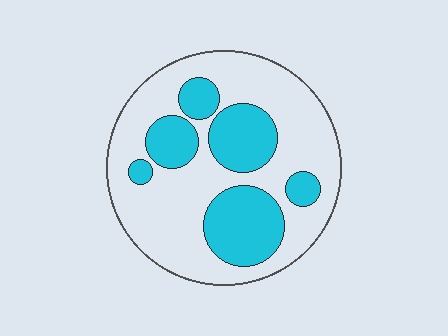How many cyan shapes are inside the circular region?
6.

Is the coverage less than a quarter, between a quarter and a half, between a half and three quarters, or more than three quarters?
Between a quarter and a half.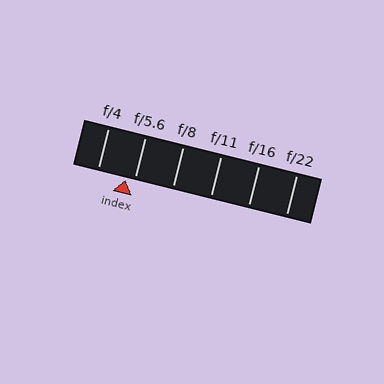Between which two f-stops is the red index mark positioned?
The index mark is between f/4 and f/5.6.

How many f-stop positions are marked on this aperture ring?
There are 6 f-stop positions marked.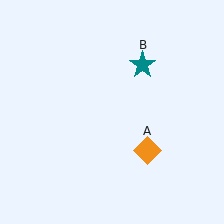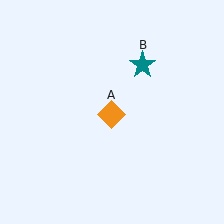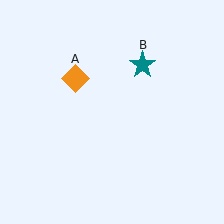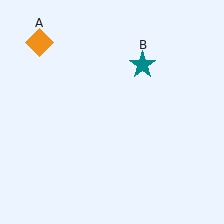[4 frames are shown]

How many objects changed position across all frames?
1 object changed position: orange diamond (object A).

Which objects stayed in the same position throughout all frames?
Teal star (object B) remained stationary.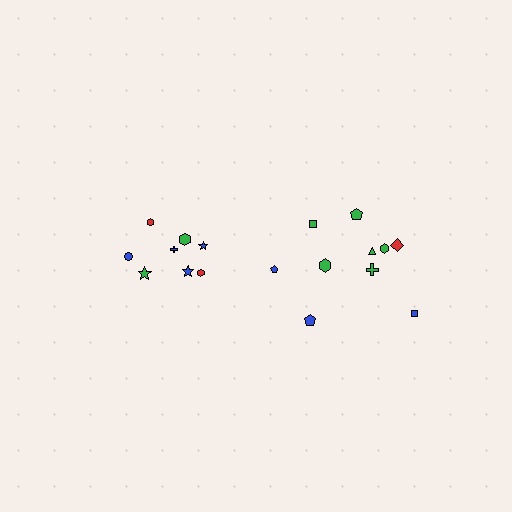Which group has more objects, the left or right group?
The right group.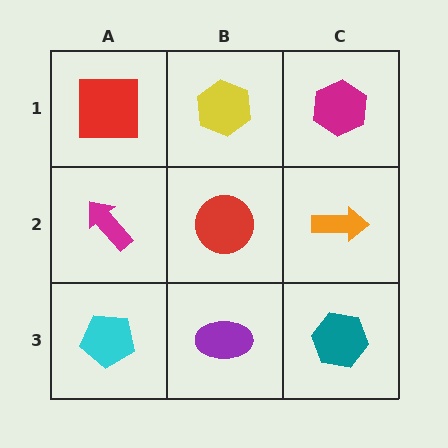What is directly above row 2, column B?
A yellow hexagon.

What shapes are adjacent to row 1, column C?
An orange arrow (row 2, column C), a yellow hexagon (row 1, column B).